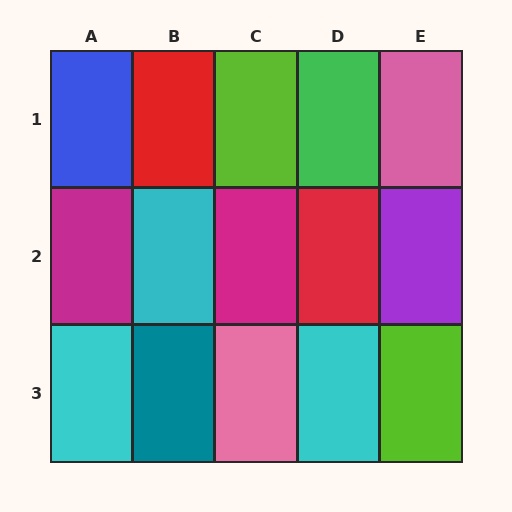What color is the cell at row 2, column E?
Purple.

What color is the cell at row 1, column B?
Red.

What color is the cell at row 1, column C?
Lime.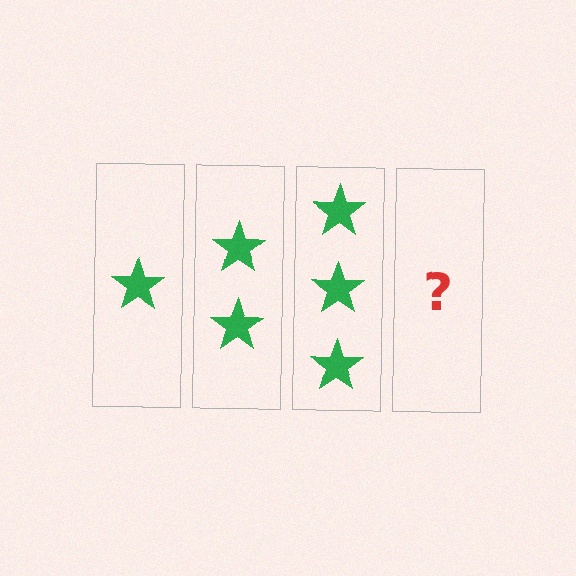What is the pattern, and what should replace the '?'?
The pattern is that each step adds one more star. The '?' should be 4 stars.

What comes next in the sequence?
The next element should be 4 stars.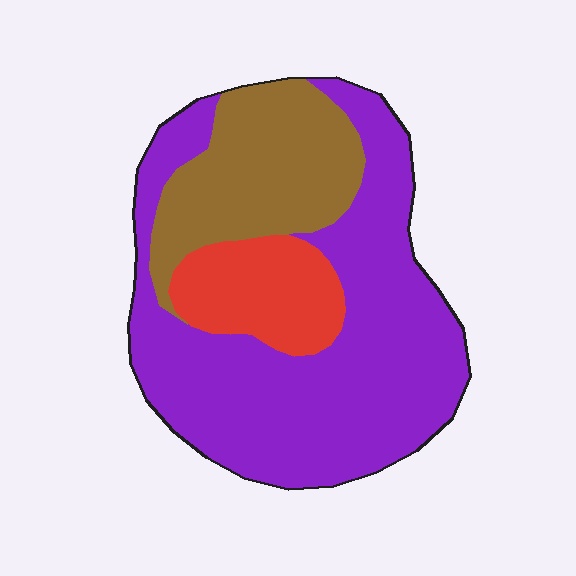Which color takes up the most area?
Purple, at roughly 60%.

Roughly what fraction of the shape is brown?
Brown takes up about one quarter (1/4) of the shape.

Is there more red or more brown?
Brown.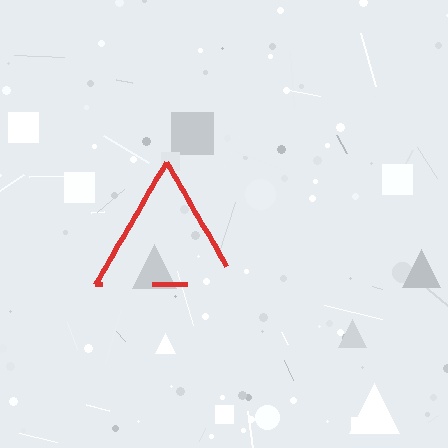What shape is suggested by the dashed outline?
The dashed outline suggests a triangle.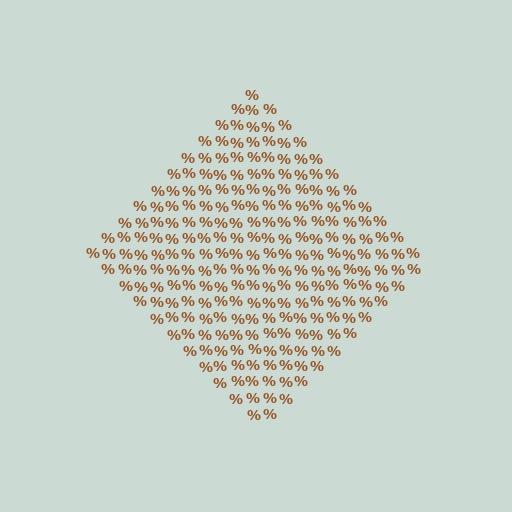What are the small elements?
The small elements are percent signs.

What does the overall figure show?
The overall figure shows a diamond.